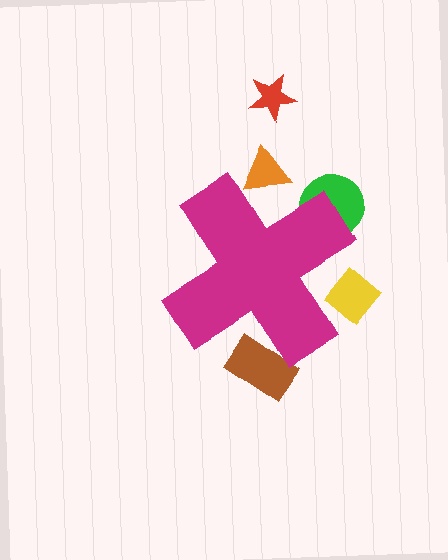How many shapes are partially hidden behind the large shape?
4 shapes are partially hidden.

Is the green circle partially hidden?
Yes, the green circle is partially hidden behind the magenta cross.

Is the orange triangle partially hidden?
Yes, the orange triangle is partially hidden behind the magenta cross.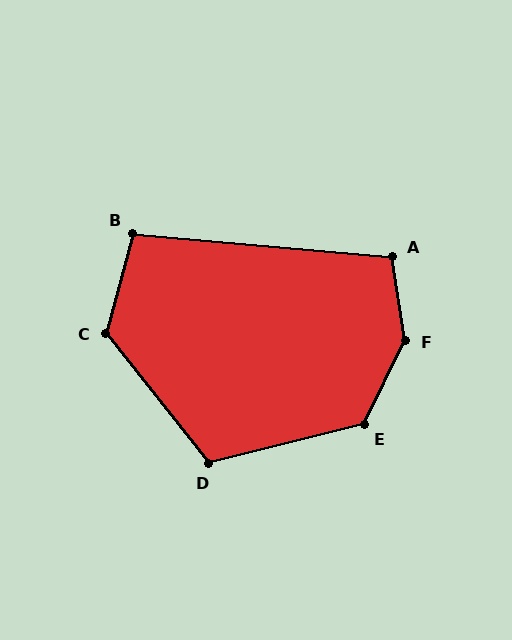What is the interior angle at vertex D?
Approximately 115 degrees (obtuse).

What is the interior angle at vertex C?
Approximately 127 degrees (obtuse).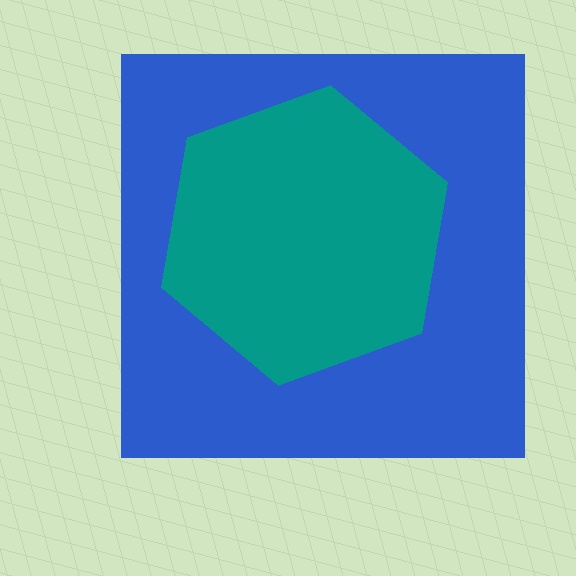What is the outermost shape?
The blue square.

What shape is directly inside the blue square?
The teal hexagon.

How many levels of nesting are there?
2.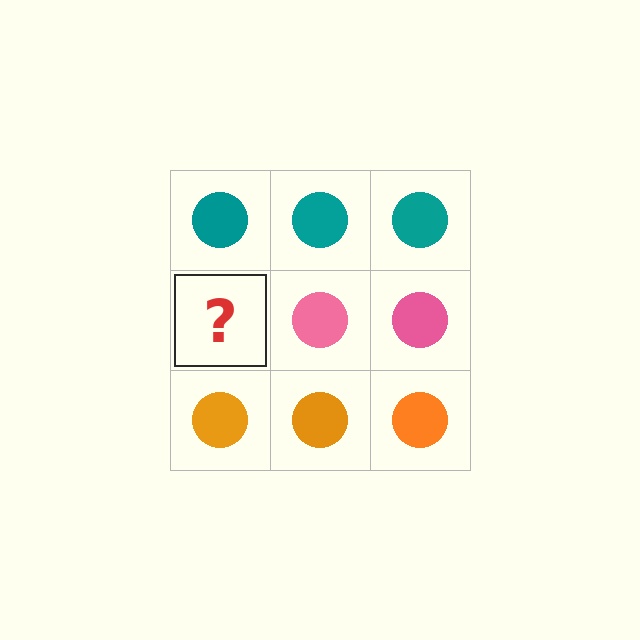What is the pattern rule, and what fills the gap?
The rule is that each row has a consistent color. The gap should be filled with a pink circle.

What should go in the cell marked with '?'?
The missing cell should contain a pink circle.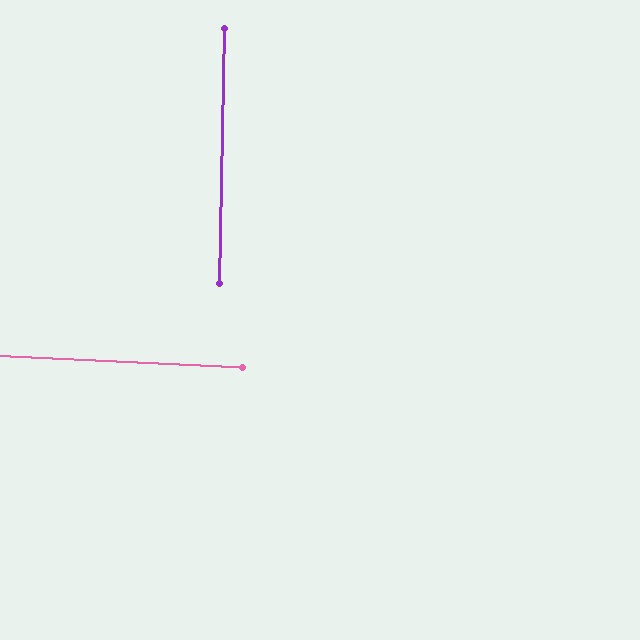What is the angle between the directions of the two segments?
Approximately 88 degrees.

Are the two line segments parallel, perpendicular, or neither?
Perpendicular — they meet at approximately 88°.